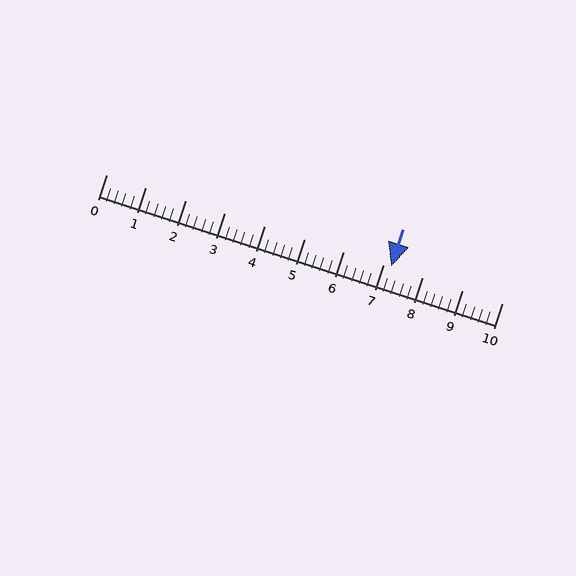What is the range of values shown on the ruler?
The ruler shows values from 0 to 10.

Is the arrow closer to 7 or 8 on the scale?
The arrow is closer to 7.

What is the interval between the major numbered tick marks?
The major tick marks are spaced 1 units apart.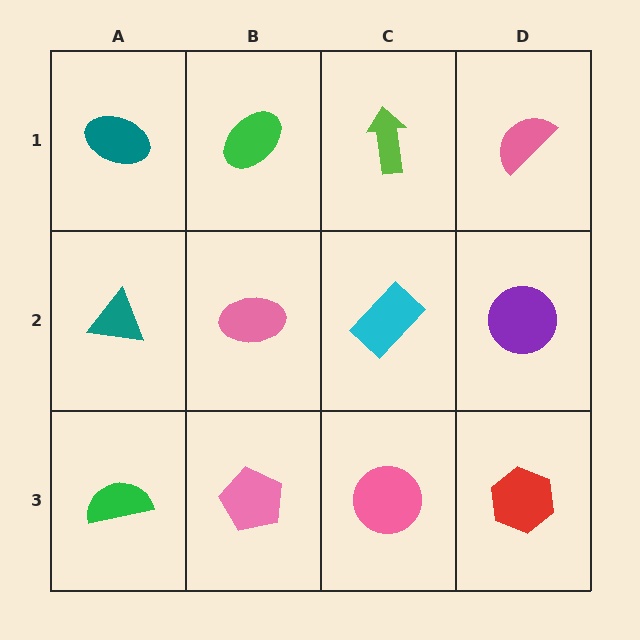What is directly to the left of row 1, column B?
A teal ellipse.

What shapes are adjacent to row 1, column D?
A purple circle (row 2, column D), a lime arrow (row 1, column C).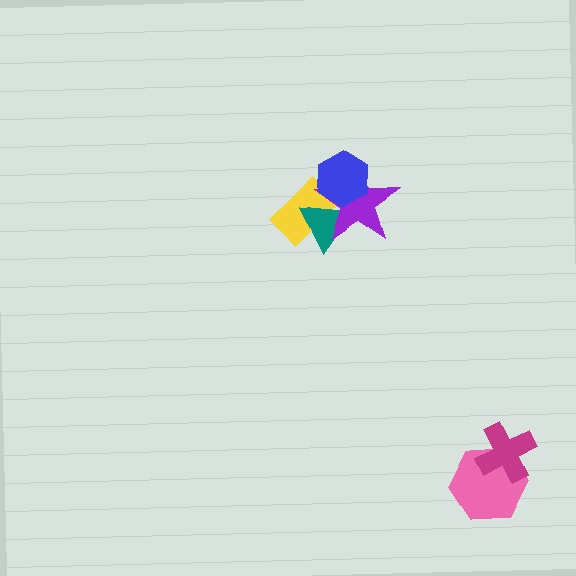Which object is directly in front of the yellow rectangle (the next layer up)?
The teal triangle is directly in front of the yellow rectangle.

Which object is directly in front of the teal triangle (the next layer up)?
The purple star is directly in front of the teal triangle.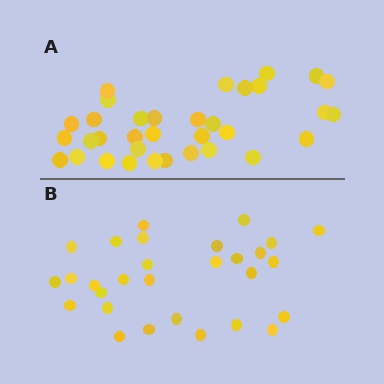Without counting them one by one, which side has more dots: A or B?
Region A (the top region) has more dots.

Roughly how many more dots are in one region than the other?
Region A has about 5 more dots than region B.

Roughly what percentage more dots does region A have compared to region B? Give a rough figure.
About 15% more.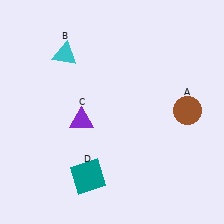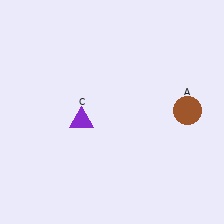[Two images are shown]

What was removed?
The cyan triangle (B), the teal square (D) were removed in Image 2.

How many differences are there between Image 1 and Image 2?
There are 2 differences between the two images.